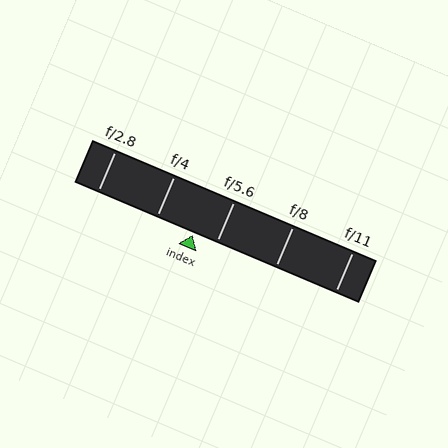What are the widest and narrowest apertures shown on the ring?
The widest aperture shown is f/2.8 and the narrowest is f/11.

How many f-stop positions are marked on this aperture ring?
There are 5 f-stop positions marked.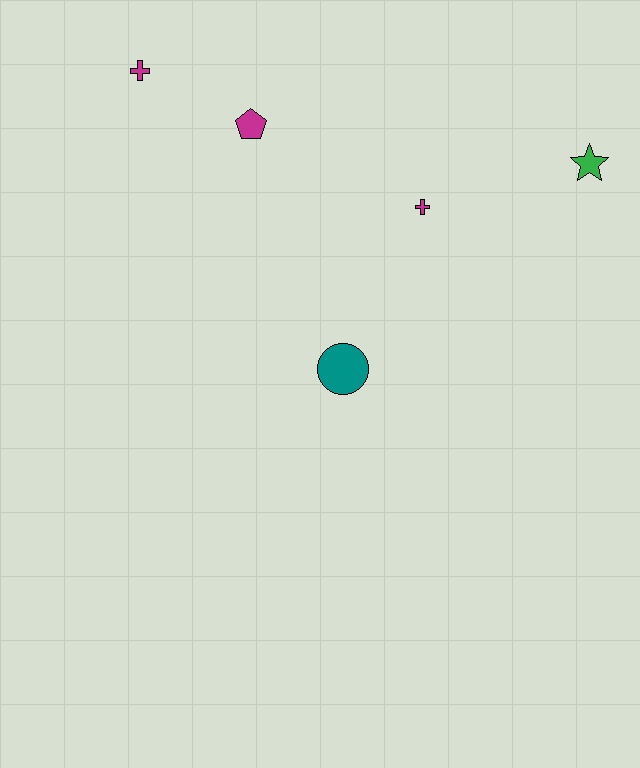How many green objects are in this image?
There is 1 green object.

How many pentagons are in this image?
There is 1 pentagon.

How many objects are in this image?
There are 5 objects.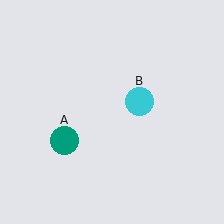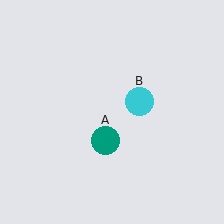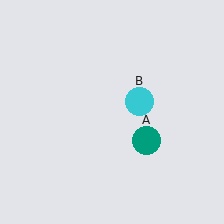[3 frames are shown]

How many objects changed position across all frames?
1 object changed position: teal circle (object A).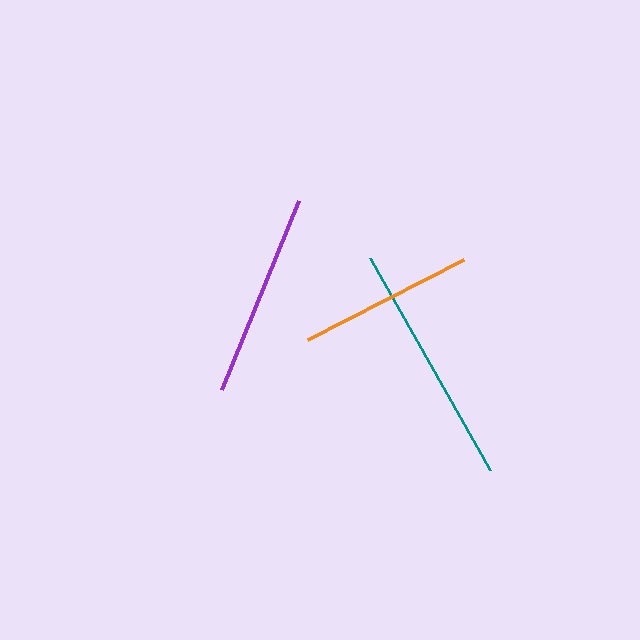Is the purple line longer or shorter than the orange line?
The purple line is longer than the orange line.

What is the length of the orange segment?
The orange segment is approximately 176 pixels long.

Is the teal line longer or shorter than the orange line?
The teal line is longer than the orange line.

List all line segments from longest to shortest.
From longest to shortest: teal, purple, orange.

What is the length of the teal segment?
The teal segment is approximately 244 pixels long.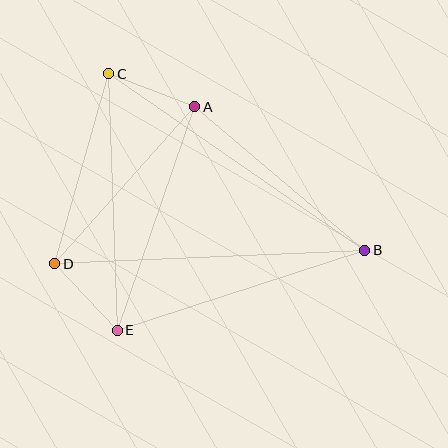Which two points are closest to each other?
Points D and E are closest to each other.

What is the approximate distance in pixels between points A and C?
The distance between A and C is approximately 92 pixels.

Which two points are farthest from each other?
Points B and C are farthest from each other.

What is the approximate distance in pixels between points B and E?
The distance between B and E is approximately 260 pixels.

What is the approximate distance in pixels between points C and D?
The distance between C and D is approximately 198 pixels.